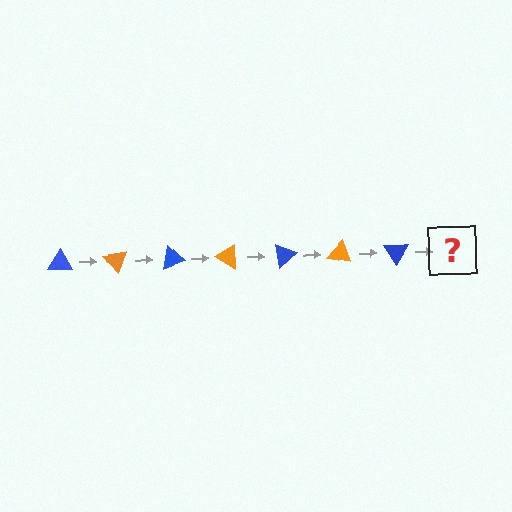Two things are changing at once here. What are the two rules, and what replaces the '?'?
The two rules are that it rotates 50 degrees each step and the color cycles through blue and orange. The '?' should be an orange triangle, rotated 350 degrees from the start.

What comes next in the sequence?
The next element should be an orange triangle, rotated 350 degrees from the start.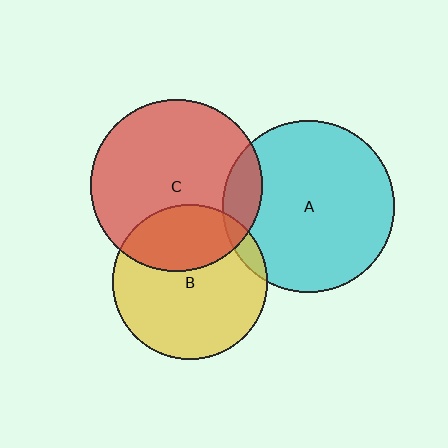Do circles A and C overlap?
Yes.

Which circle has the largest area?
Circle C (red).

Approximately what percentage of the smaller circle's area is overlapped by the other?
Approximately 10%.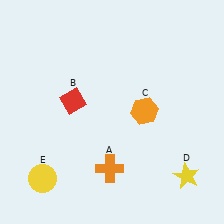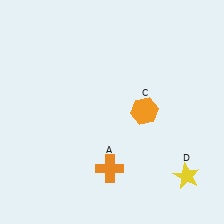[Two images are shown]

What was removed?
The red diamond (B), the yellow circle (E) were removed in Image 2.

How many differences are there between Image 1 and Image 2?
There are 2 differences between the two images.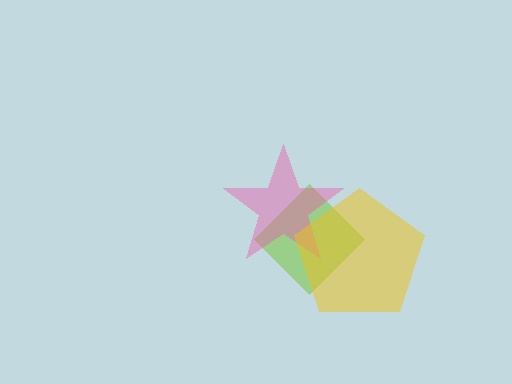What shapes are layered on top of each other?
The layered shapes are: a lime diamond, a pink star, a yellow pentagon.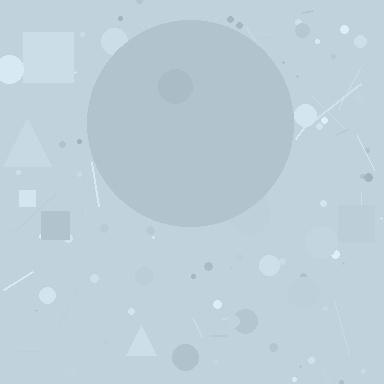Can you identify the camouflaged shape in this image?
The camouflaged shape is a circle.